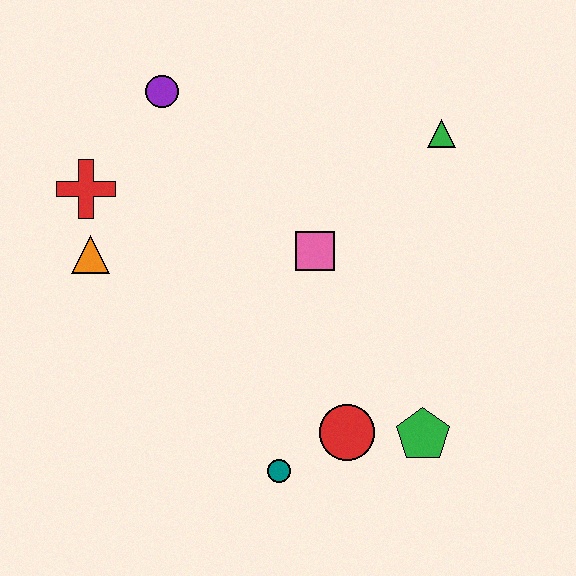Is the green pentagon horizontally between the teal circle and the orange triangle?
No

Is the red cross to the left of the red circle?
Yes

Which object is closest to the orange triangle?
The red cross is closest to the orange triangle.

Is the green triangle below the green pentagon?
No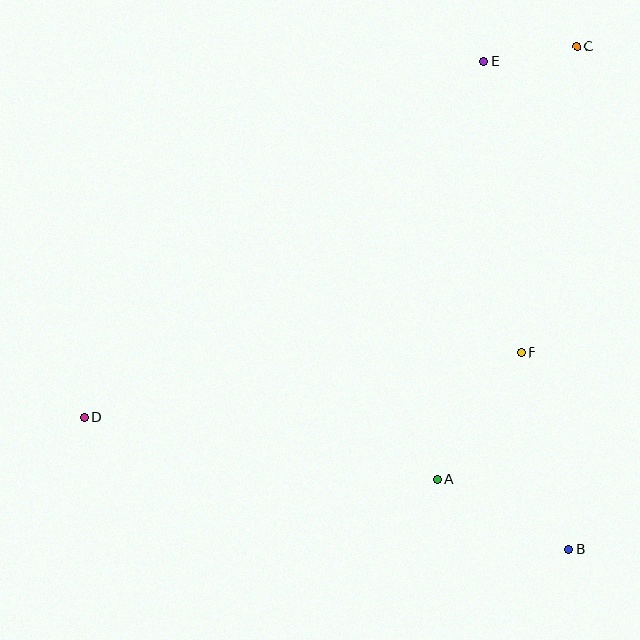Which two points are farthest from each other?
Points C and D are farthest from each other.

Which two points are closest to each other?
Points C and E are closest to each other.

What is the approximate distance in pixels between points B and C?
The distance between B and C is approximately 503 pixels.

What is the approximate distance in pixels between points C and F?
The distance between C and F is approximately 311 pixels.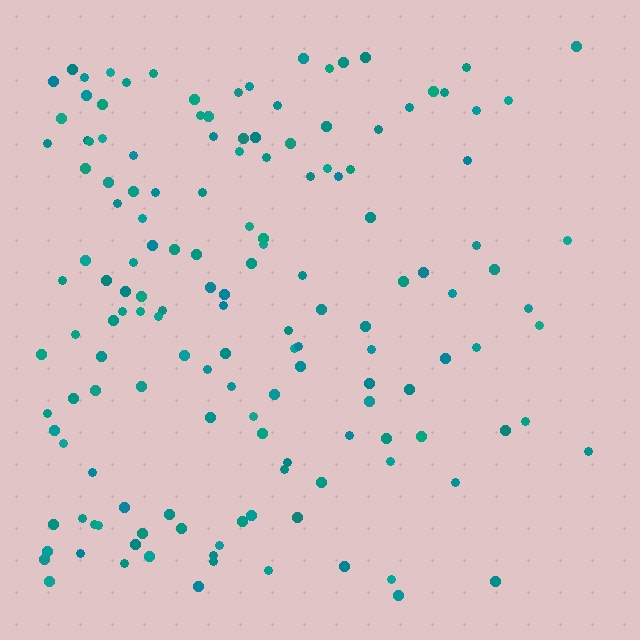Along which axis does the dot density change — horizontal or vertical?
Horizontal.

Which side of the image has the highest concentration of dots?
The left.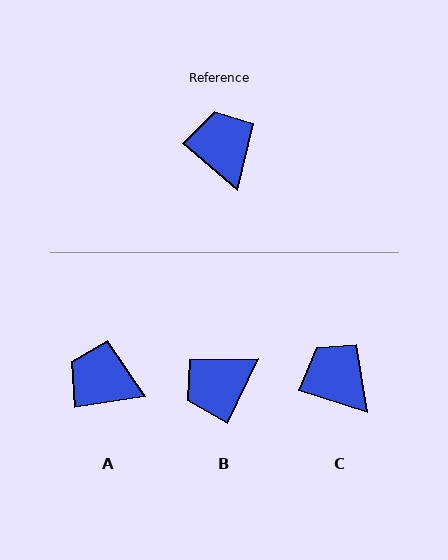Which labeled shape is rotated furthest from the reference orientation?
B, about 105 degrees away.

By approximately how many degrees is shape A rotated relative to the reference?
Approximately 49 degrees counter-clockwise.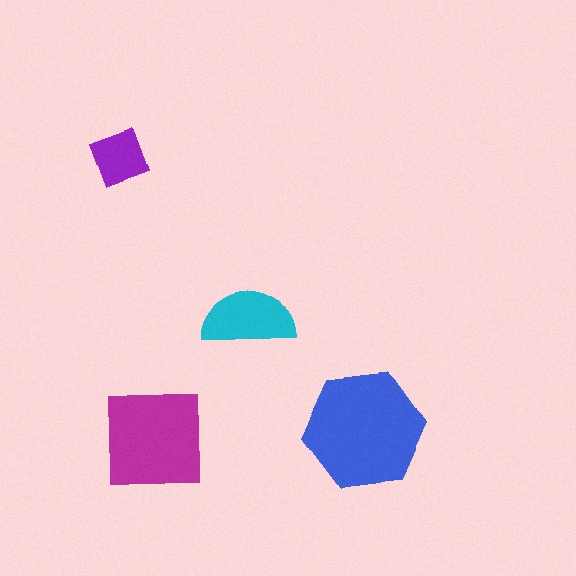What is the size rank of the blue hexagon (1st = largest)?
1st.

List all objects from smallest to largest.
The purple diamond, the cyan semicircle, the magenta square, the blue hexagon.